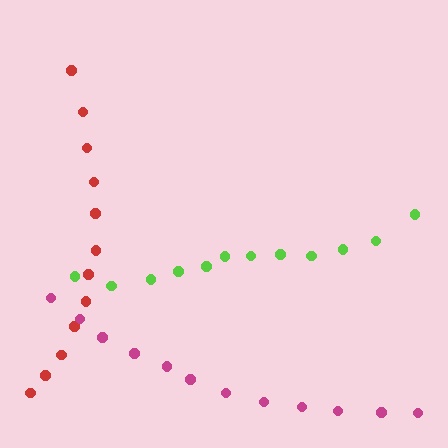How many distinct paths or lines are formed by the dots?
There are 3 distinct paths.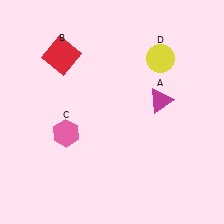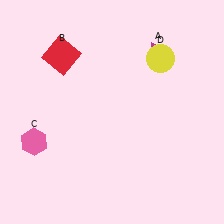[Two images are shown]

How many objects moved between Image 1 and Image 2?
2 objects moved between the two images.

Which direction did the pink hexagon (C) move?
The pink hexagon (C) moved left.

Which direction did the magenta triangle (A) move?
The magenta triangle (A) moved up.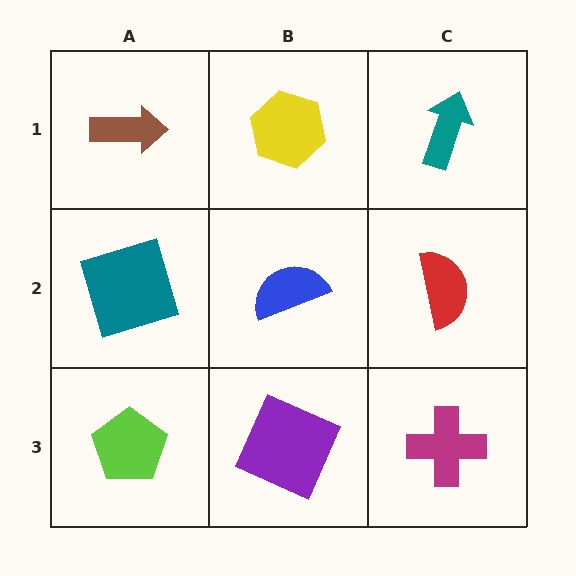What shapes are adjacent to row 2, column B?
A yellow hexagon (row 1, column B), a purple square (row 3, column B), a teal square (row 2, column A), a red semicircle (row 2, column C).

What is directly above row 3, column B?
A blue semicircle.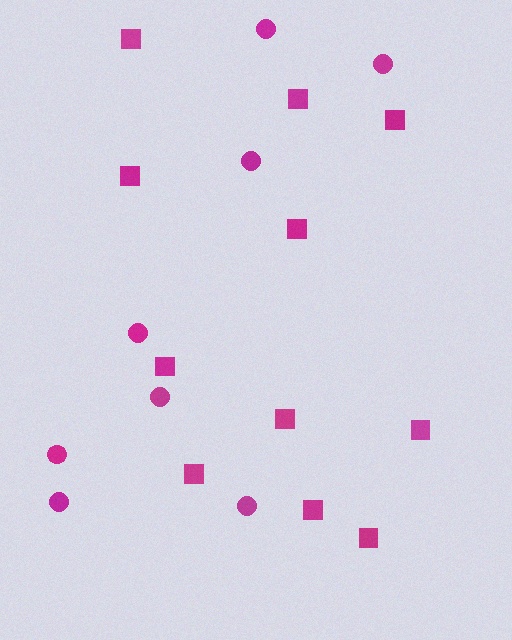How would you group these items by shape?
There are 2 groups: one group of circles (8) and one group of squares (11).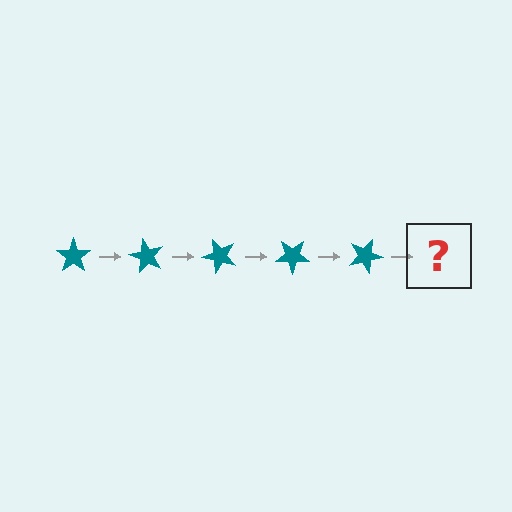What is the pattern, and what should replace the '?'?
The pattern is that the star rotates 60 degrees each step. The '?' should be a teal star rotated 300 degrees.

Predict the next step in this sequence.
The next step is a teal star rotated 300 degrees.